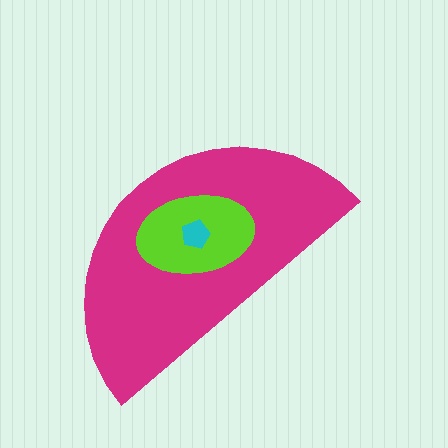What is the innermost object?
The cyan pentagon.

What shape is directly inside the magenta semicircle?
The lime ellipse.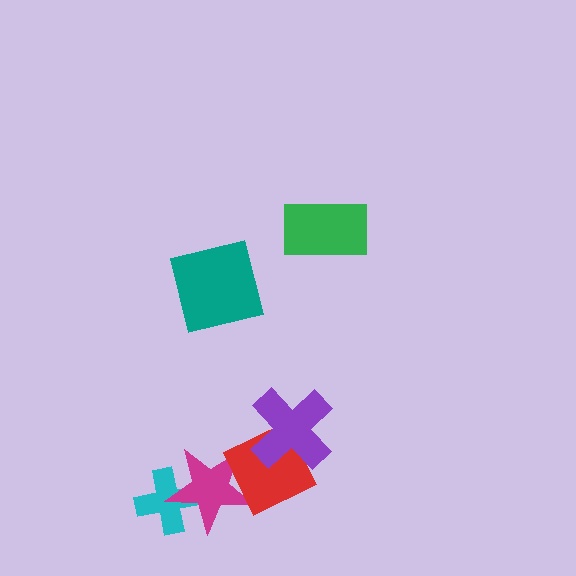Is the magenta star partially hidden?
Yes, it is partially covered by another shape.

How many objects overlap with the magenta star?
2 objects overlap with the magenta star.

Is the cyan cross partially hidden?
Yes, it is partially covered by another shape.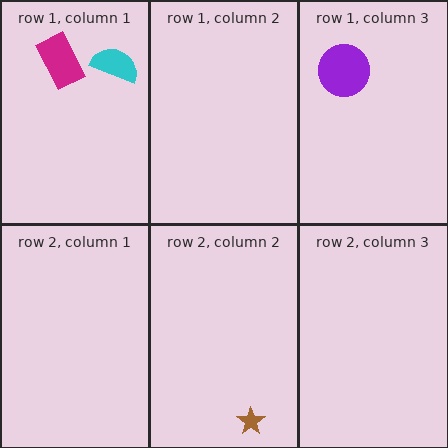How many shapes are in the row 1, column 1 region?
2.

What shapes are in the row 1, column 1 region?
The magenta rectangle, the cyan semicircle.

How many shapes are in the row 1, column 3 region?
1.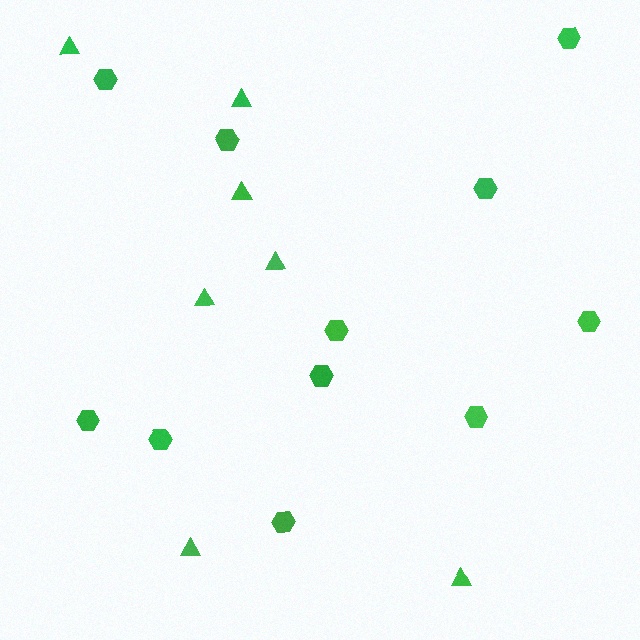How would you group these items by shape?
There are 2 groups: one group of triangles (7) and one group of hexagons (11).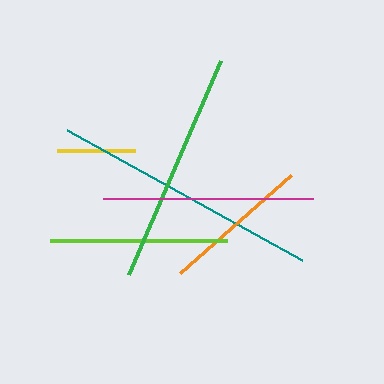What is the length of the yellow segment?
The yellow segment is approximately 78 pixels long.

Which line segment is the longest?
The teal line is the longest at approximately 269 pixels.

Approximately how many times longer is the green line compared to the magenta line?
The green line is approximately 1.1 times the length of the magenta line.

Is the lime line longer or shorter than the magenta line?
The magenta line is longer than the lime line.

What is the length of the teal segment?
The teal segment is approximately 269 pixels long.